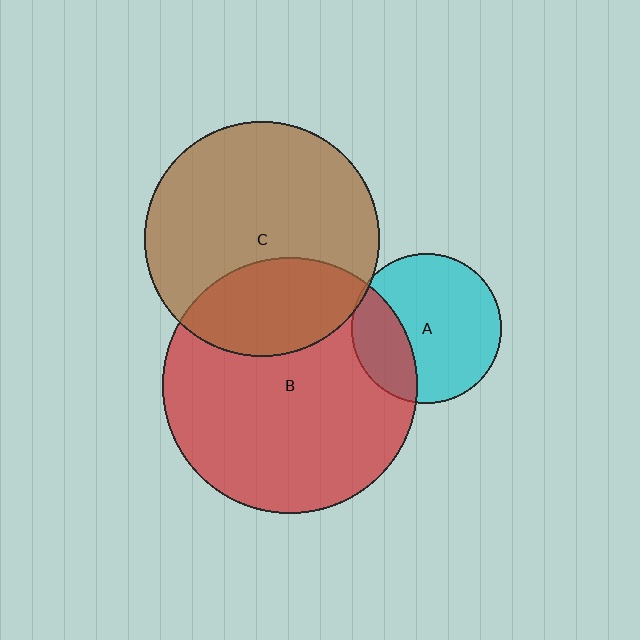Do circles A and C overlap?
Yes.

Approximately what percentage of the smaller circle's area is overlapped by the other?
Approximately 5%.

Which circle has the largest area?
Circle B (red).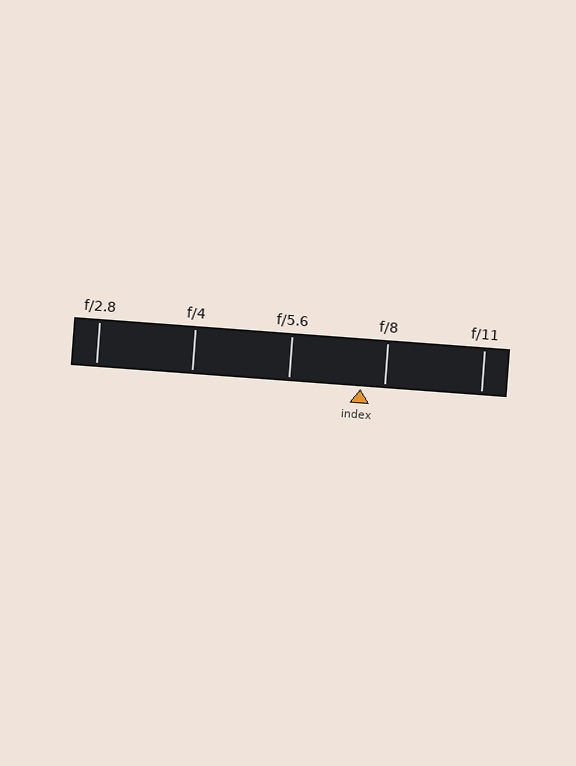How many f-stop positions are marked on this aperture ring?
There are 5 f-stop positions marked.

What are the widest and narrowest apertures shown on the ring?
The widest aperture shown is f/2.8 and the narrowest is f/11.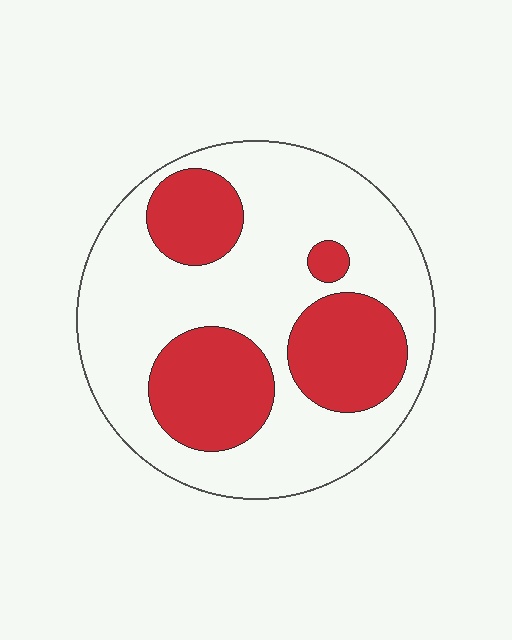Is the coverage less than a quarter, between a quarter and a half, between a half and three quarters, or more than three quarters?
Between a quarter and a half.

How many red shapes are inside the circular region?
4.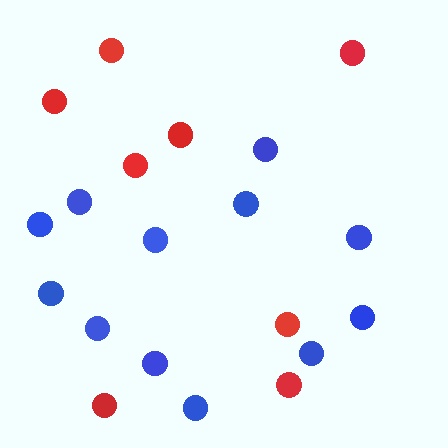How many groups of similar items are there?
There are 2 groups: one group of blue circles (12) and one group of red circles (8).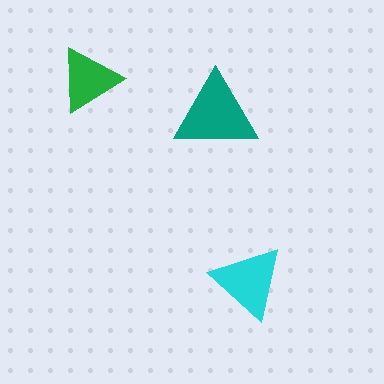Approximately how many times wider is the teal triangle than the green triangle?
About 1.5 times wider.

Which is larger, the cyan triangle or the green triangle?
The cyan one.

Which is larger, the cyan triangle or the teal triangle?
The teal one.